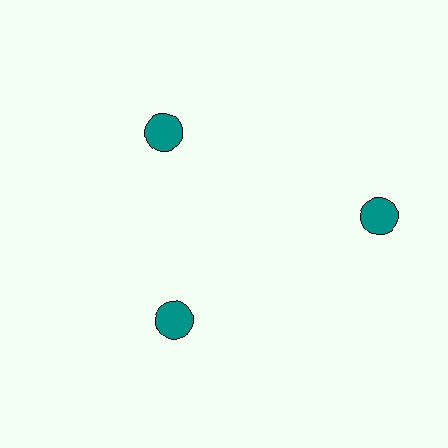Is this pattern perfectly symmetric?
No. The 3 teal circles are arranged in a ring, but one element near the 3 o'clock position is pushed outward from the center, breaking the 3-fold rotational symmetry.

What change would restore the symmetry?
The symmetry would be restored by moving it inward, back onto the ring so that all 3 circles sit at equal angles and equal distance from the center.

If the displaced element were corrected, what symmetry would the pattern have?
It would have 3-fold rotational symmetry — the pattern would map onto itself every 120 degrees.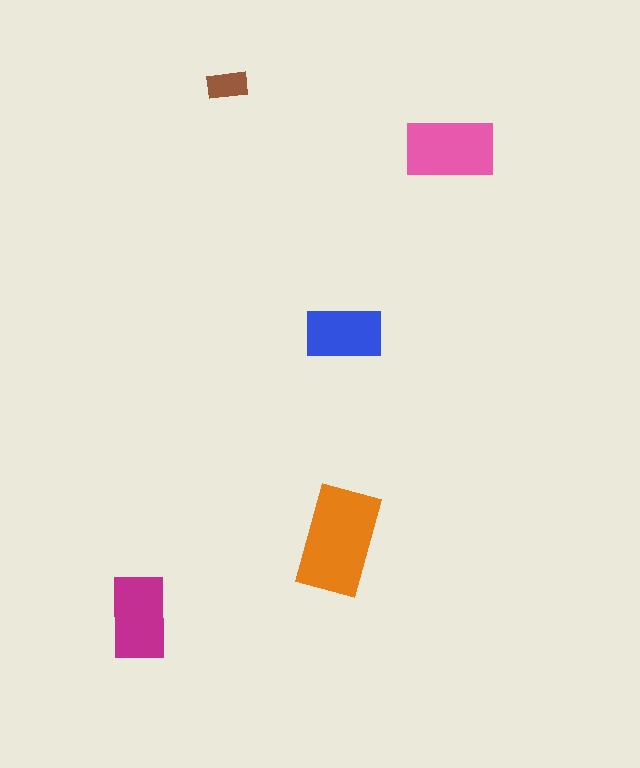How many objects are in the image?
There are 5 objects in the image.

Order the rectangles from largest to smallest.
the orange one, the pink one, the magenta one, the blue one, the brown one.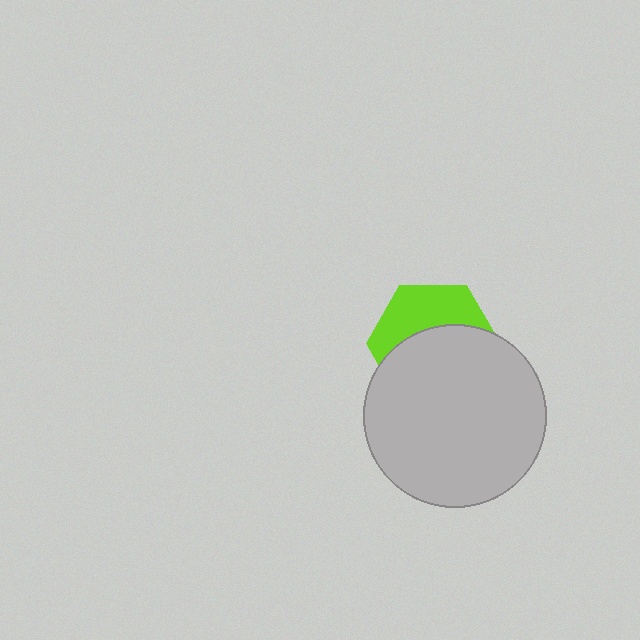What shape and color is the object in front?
The object in front is a light gray circle.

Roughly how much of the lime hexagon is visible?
A small part of it is visible (roughly 41%).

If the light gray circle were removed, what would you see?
You would see the complete lime hexagon.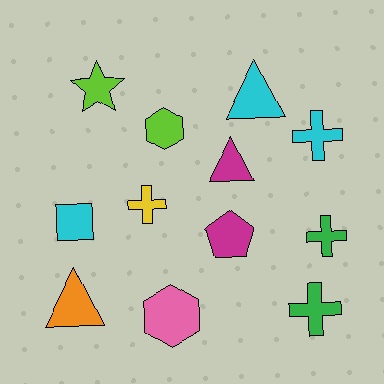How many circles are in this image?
There are no circles.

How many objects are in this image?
There are 12 objects.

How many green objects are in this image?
There are 2 green objects.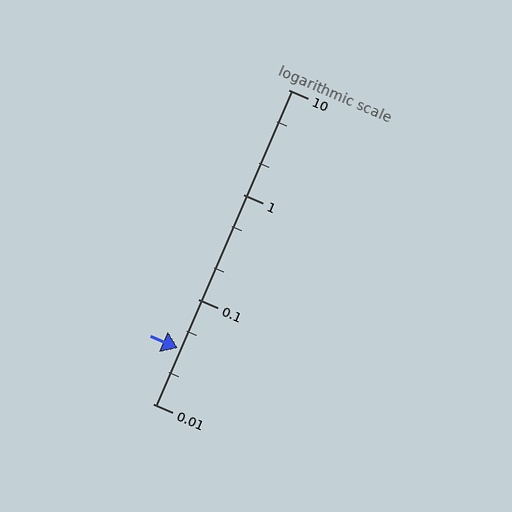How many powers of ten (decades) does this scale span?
The scale spans 3 decades, from 0.01 to 10.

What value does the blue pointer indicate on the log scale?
The pointer indicates approximately 0.034.